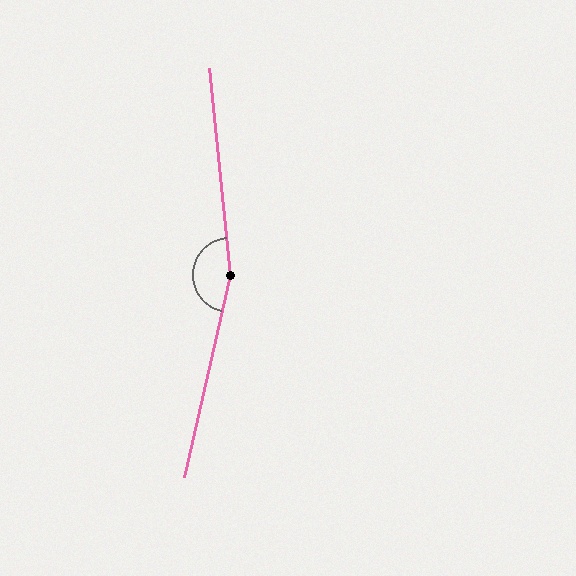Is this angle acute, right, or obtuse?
It is obtuse.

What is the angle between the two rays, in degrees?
Approximately 162 degrees.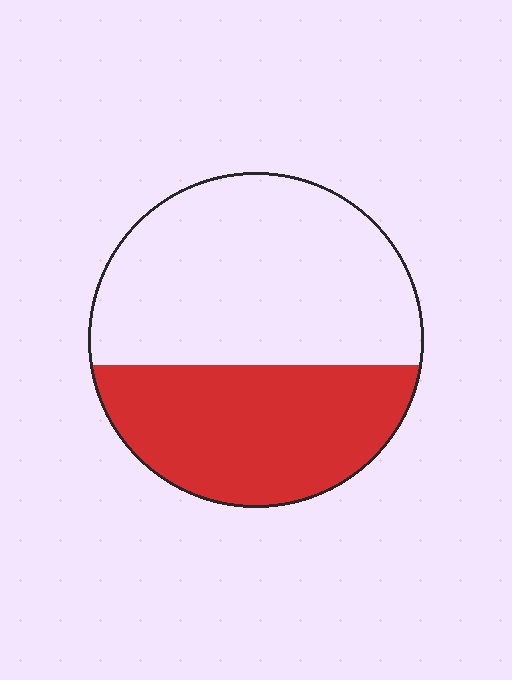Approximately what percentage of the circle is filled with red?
Approximately 40%.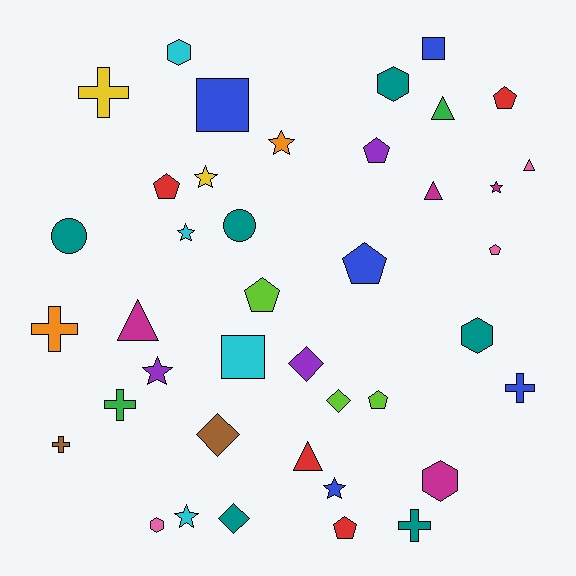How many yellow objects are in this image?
There are 2 yellow objects.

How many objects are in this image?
There are 40 objects.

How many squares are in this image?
There are 3 squares.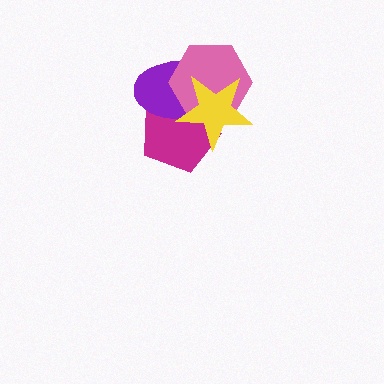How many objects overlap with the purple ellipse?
3 objects overlap with the purple ellipse.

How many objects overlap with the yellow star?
3 objects overlap with the yellow star.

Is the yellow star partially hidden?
No, no other shape covers it.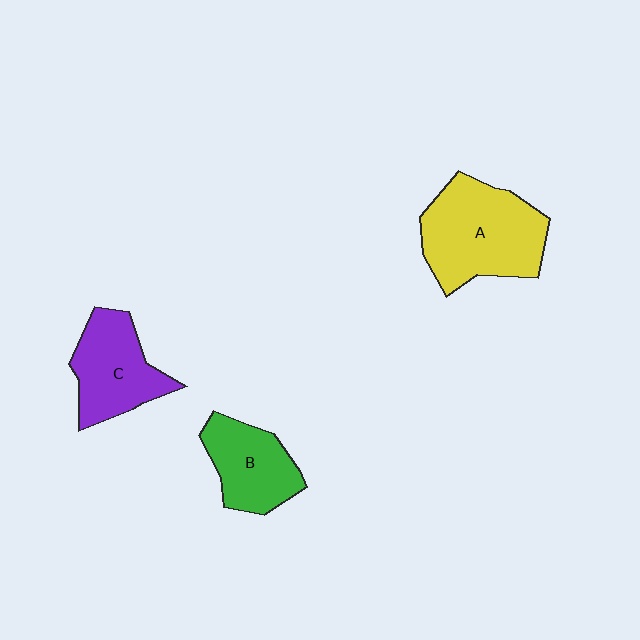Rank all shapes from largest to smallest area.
From largest to smallest: A (yellow), C (purple), B (green).